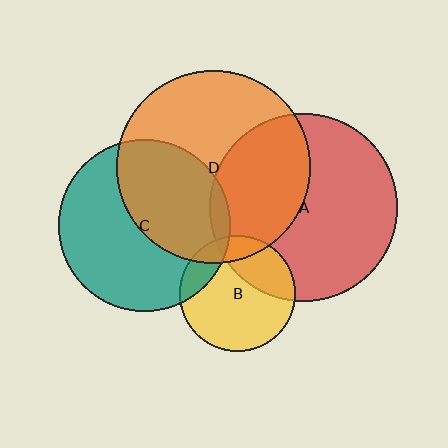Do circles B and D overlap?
Yes.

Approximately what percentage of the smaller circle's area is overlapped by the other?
Approximately 15%.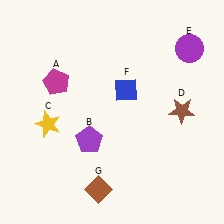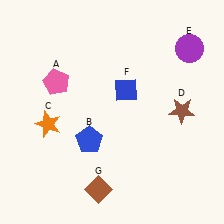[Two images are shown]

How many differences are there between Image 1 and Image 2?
There are 3 differences between the two images.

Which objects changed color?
A changed from magenta to pink. B changed from purple to blue. C changed from yellow to orange.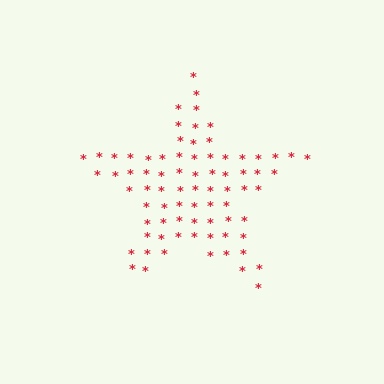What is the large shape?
The large shape is a star.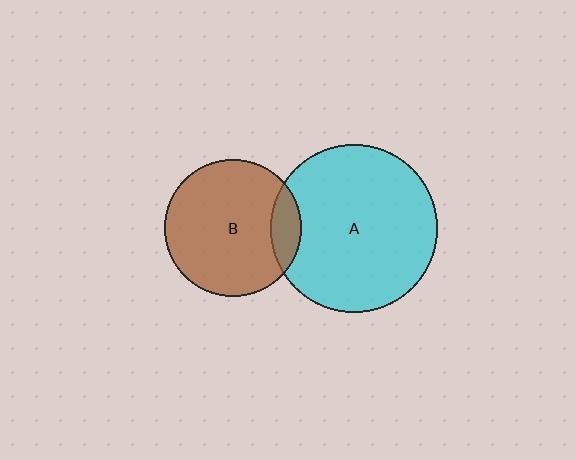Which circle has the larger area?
Circle A (cyan).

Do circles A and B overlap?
Yes.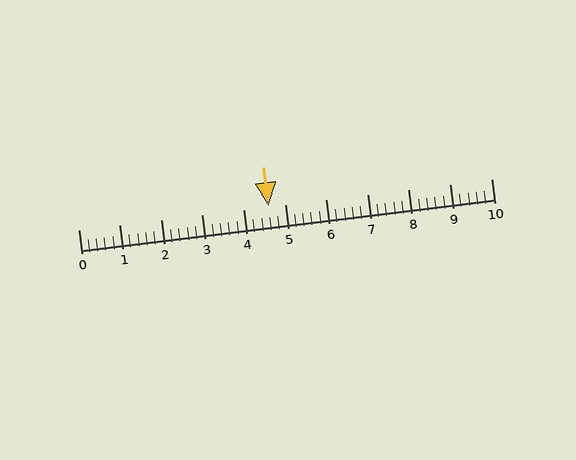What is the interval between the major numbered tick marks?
The major tick marks are spaced 1 units apart.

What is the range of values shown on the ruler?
The ruler shows values from 0 to 10.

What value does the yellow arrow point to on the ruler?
The yellow arrow points to approximately 4.6.